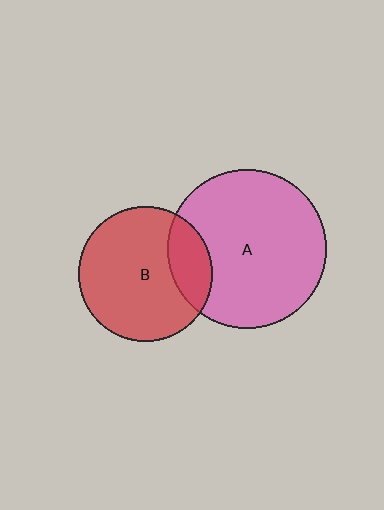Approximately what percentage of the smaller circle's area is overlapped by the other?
Approximately 20%.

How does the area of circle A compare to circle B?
Approximately 1.4 times.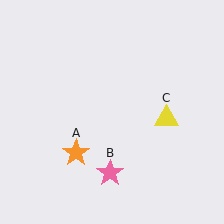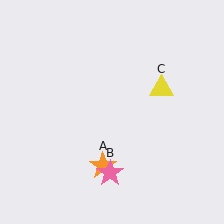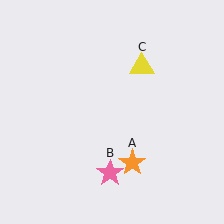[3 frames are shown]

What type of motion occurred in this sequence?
The orange star (object A), yellow triangle (object C) rotated counterclockwise around the center of the scene.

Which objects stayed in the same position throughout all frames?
Pink star (object B) remained stationary.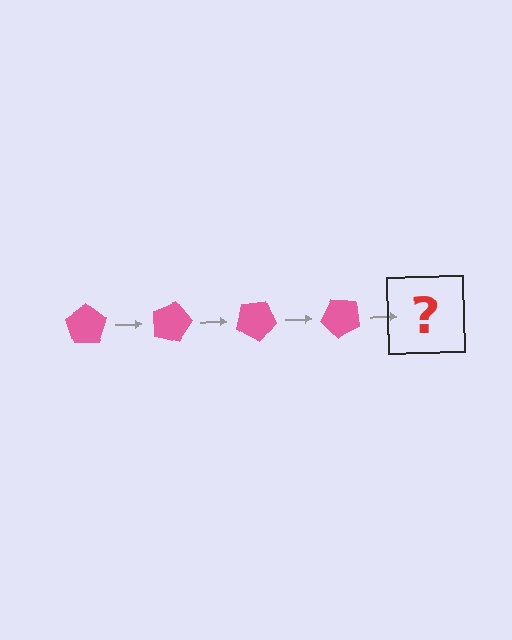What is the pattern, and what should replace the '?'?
The pattern is that the pentagon rotates 15 degrees each step. The '?' should be a pink pentagon rotated 60 degrees.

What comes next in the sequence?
The next element should be a pink pentagon rotated 60 degrees.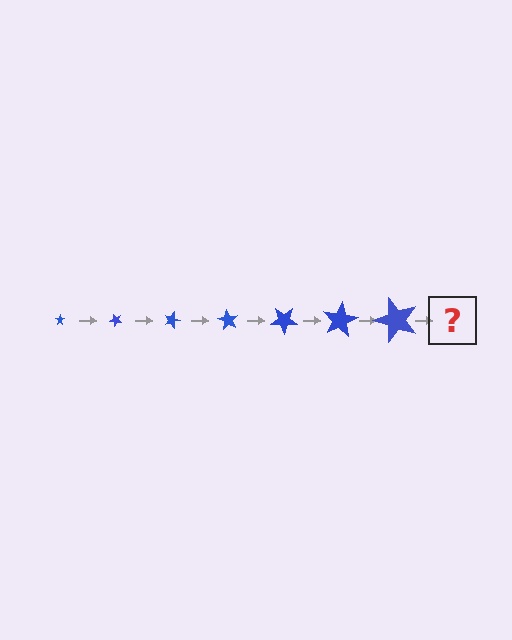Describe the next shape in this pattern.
It should be a star, larger than the previous one and rotated 315 degrees from the start.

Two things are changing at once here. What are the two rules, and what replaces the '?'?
The two rules are that the star grows larger each step and it rotates 45 degrees each step. The '?' should be a star, larger than the previous one and rotated 315 degrees from the start.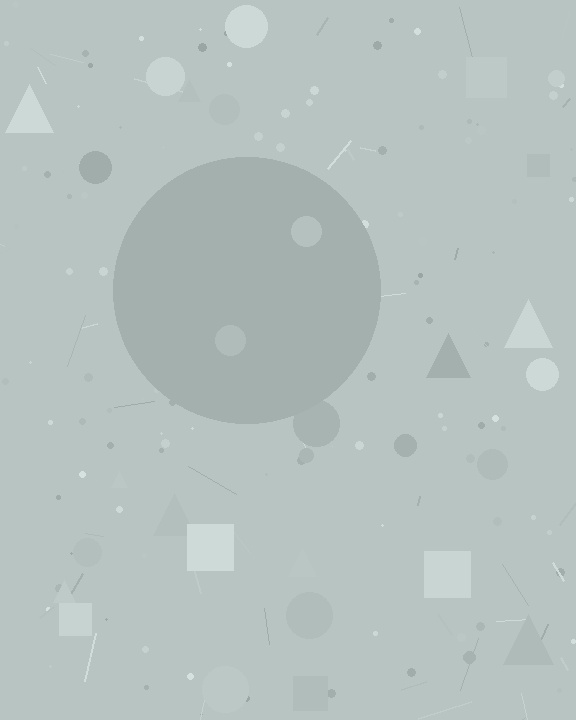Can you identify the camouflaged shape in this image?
The camouflaged shape is a circle.